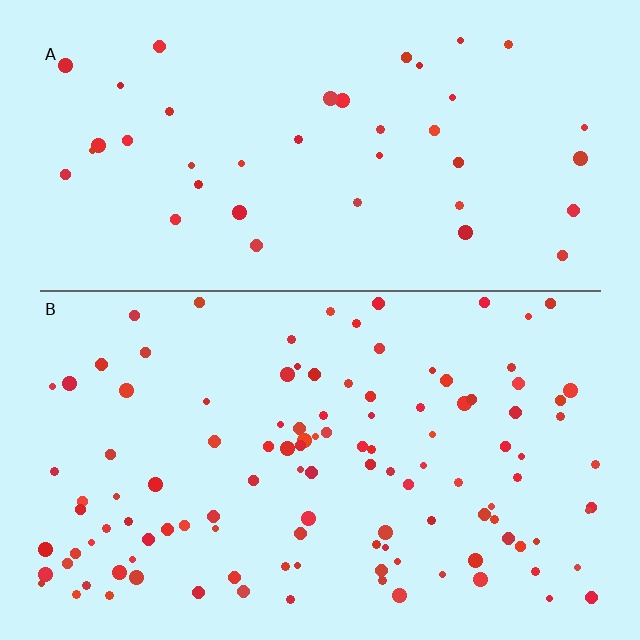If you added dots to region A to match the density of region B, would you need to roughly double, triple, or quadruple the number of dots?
Approximately triple.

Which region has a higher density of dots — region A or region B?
B (the bottom).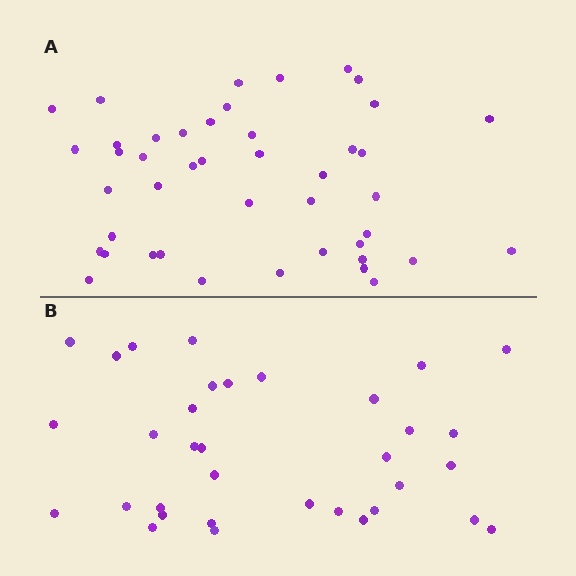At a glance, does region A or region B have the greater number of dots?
Region A (the top region) has more dots.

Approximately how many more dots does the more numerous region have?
Region A has roughly 10 or so more dots than region B.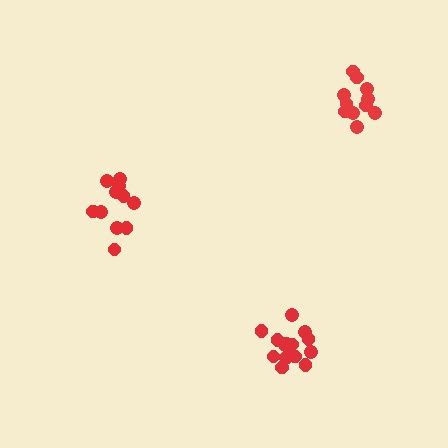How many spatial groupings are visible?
There are 3 spatial groupings.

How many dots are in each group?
Group 1: 11 dots, Group 2: 11 dots, Group 3: 15 dots (37 total).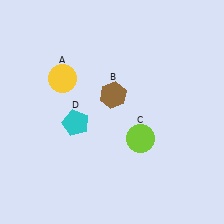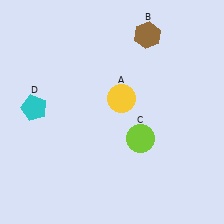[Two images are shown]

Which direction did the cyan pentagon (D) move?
The cyan pentagon (D) moved left.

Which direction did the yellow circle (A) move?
The yellow circle (A) moved right.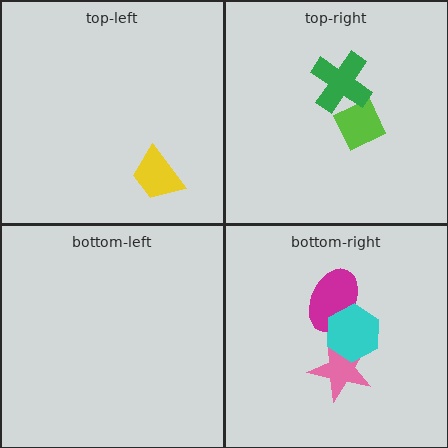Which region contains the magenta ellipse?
The bottom-right region.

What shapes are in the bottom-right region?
The pink star, the magenta ellipse, the cyan hexagon.